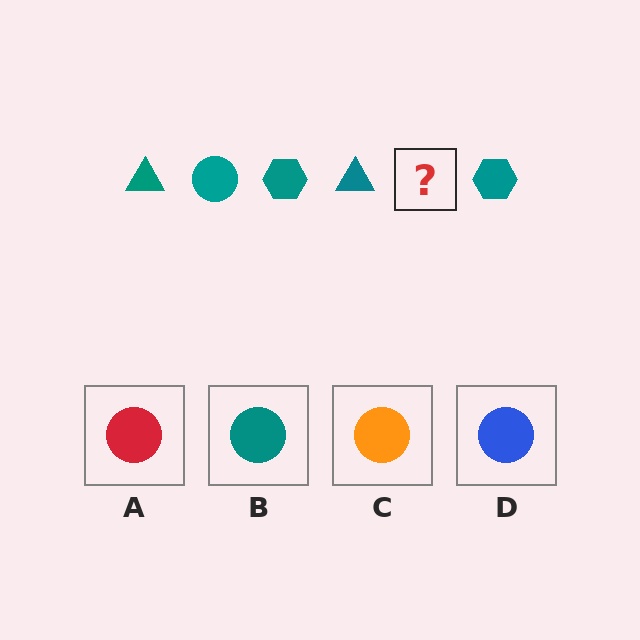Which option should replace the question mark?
Option B.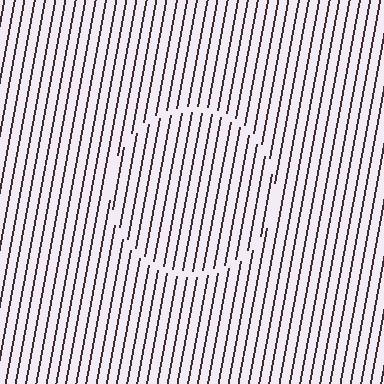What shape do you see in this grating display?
An illusory circle. The interior of the shape contains the same grating, shifted by half a period — the contour is defined by the phase discontinuity where line-ends from the inner and outer gratings abut.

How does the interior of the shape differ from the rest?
The interior of the shape contains the same grating, shifted by half a period — the contour is defined by the phase discontinuity where line-ends from the inner and outer gratings abut.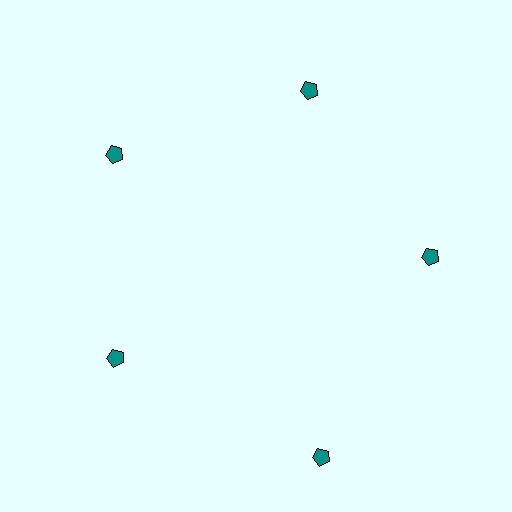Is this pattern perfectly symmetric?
No. The 5 teal pentagons are arranged in a ring, but one element near the 5 o'clock position is pushed outward from the center, breaking the 5-fold rotational symmetry.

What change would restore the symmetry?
The symmetry would be restored by moving it inward, back onto the ring so that all 5 pentagons sit at equal angles and equal distance from the center.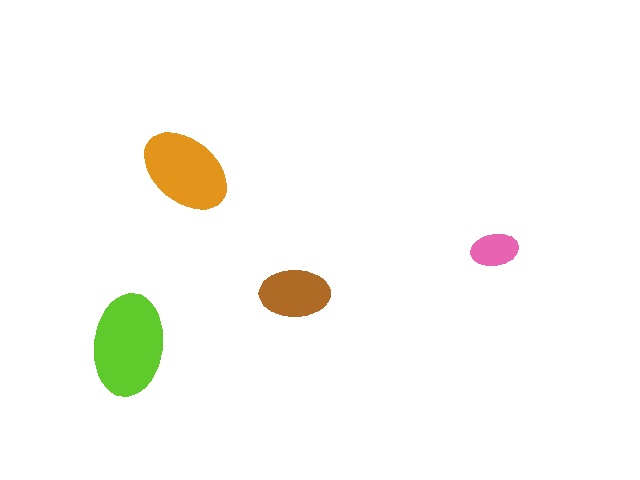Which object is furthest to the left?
The lime ellipse is leftmost.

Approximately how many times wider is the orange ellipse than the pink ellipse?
About 2 times wider.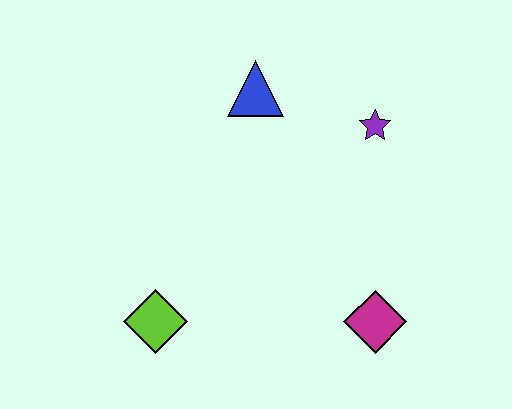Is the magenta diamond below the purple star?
Yes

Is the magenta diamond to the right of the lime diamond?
Yes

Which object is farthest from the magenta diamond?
The blue triangle is farthest from the magenta diamond.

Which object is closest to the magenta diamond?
The purple star is closest to the magenta diamond.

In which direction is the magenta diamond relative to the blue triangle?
The magenta diamond is below the blue triangle.